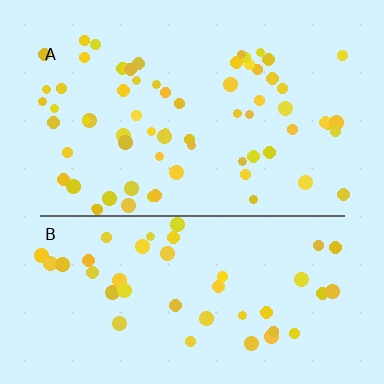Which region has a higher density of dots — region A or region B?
A (the top).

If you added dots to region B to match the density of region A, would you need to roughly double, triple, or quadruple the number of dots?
Approximately double.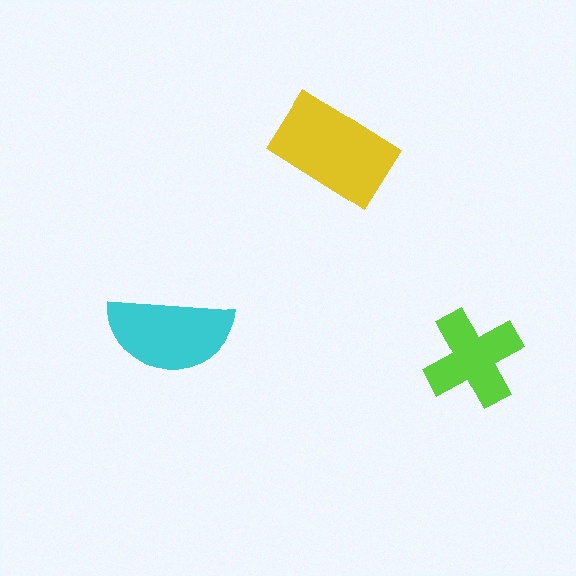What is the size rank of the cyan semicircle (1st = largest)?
2nd.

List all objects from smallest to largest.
The lime cross, the cyan semicircle, the yellow rectangle.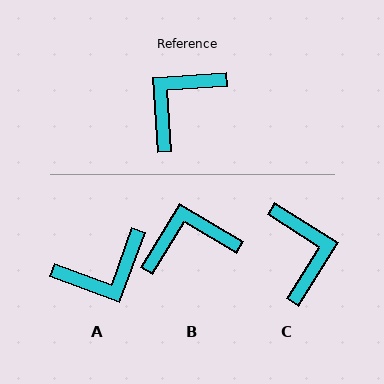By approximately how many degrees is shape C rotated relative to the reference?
Approximately 126 degrees clockwise.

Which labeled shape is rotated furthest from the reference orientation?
A, about 156 degrees away.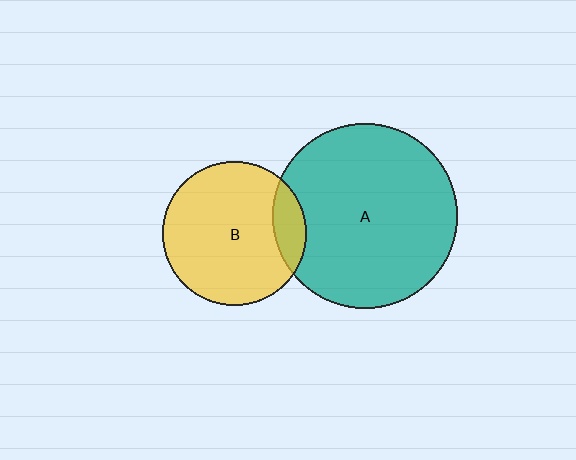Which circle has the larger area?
Circle A (teal).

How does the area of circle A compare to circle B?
Approximately 1.7 times.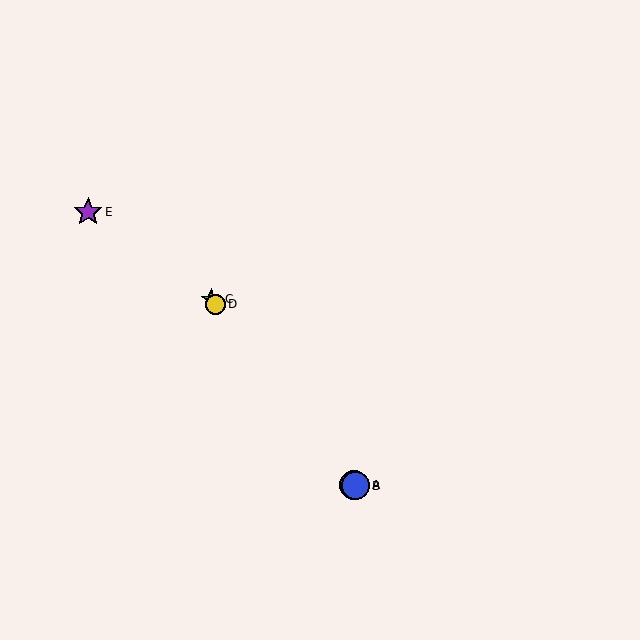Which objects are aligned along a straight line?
Objects A, B, C, D are aligned along a straight line.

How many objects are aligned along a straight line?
4 objects (A, B, C, D) are aligned along a straight line.